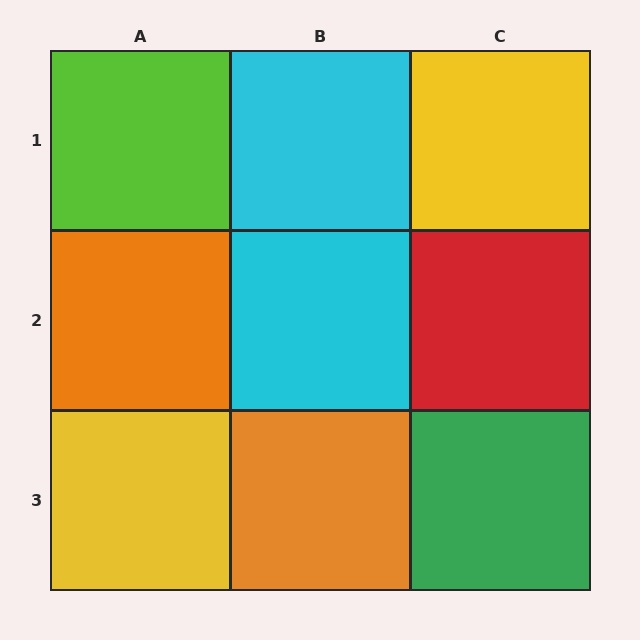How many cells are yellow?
2 cells are yellow.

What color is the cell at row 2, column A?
Orange.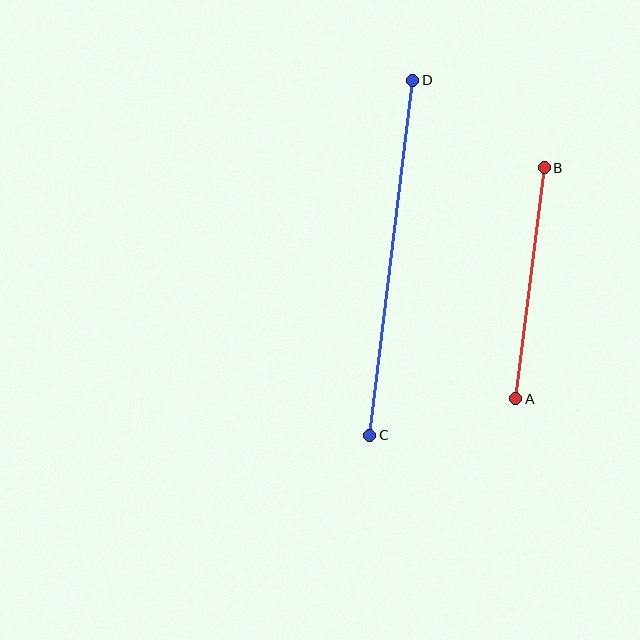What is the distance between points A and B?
The distance is approximately 233 pixels.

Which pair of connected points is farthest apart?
Points C and D are farthest apart.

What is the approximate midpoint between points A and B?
The midpoint is at approximately (530, 283) pixels.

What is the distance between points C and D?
The distance is approximately 357 pixels.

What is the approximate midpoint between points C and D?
The midpoint is at approximately (391, 258) pixels.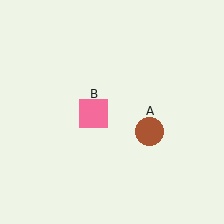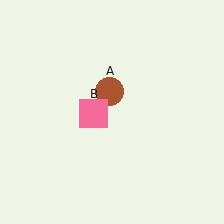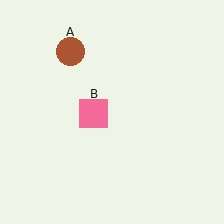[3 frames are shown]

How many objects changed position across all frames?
1 object changed position: brown circle (object A).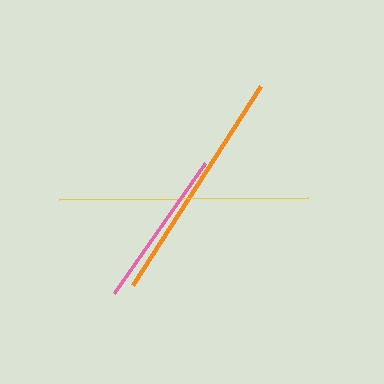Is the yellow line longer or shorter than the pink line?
The yellow line is longer than the pink line.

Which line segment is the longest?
The yellow line is the longest at approximately 248 pixels.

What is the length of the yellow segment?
The yellow segment is approximately 248 pixels long.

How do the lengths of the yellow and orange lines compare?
The yellow and orange lines are approximately the same length.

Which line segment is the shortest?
The pink line is the shortest at approximately 159 pixels.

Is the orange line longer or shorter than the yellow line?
The yellow line is longer than the orange line.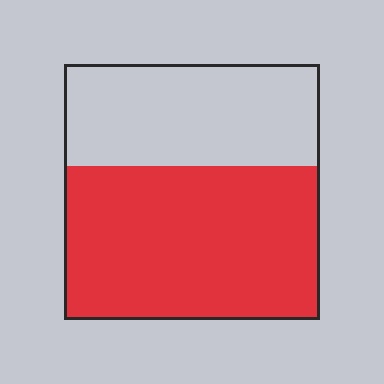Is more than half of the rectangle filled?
Yes.